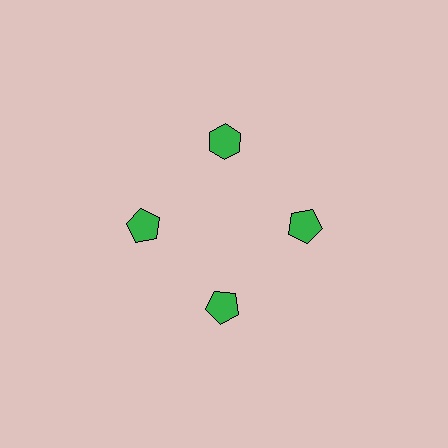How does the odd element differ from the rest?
It has a different shape: hexagon instead of pentagon.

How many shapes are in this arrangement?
There are 4 shapes arranged in a ring pattern.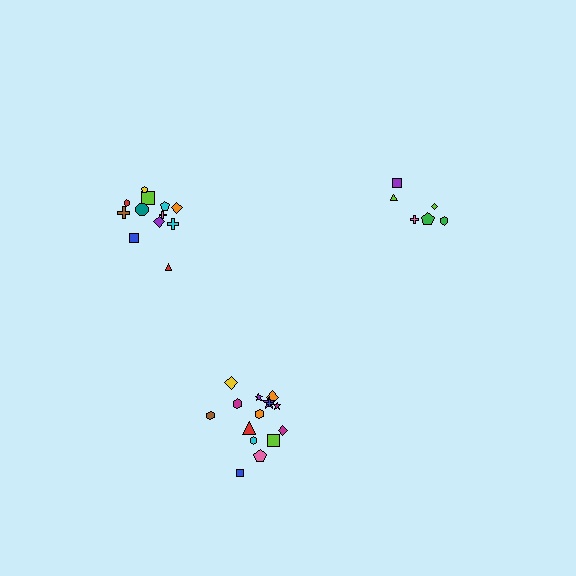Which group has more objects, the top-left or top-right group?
The top-left group.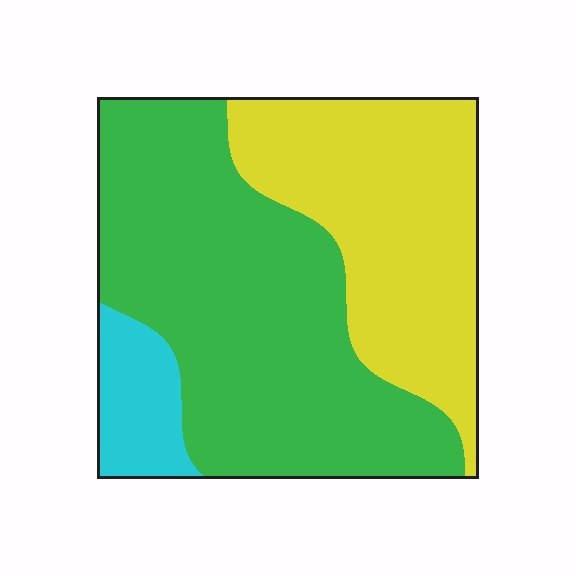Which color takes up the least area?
Cyan, at roughly 10%.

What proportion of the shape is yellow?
Yellow takes up about three eighths (3/8) of the shape.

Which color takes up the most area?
Green, at roughly 55%.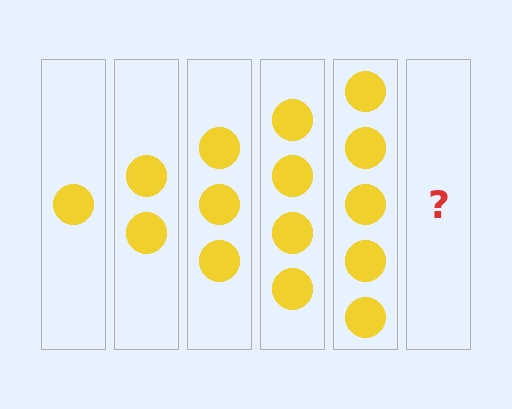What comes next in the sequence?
The next element should be 6 circles.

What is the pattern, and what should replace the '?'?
The pattern is that each step adds one more circle. The '?' should be 6 circles.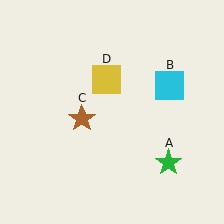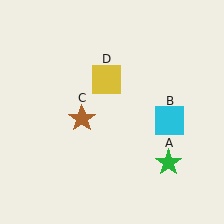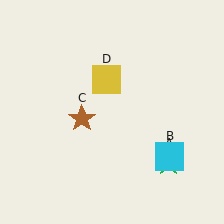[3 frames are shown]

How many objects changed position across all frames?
1 object changed position: cyan square (object B).